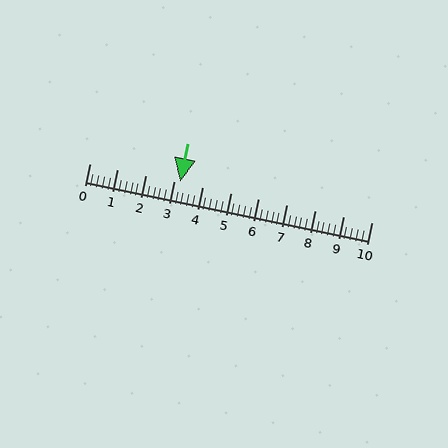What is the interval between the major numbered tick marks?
The major tick marks are spaced 1 units apart.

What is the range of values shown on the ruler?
The ruler shows values from 0 to 10.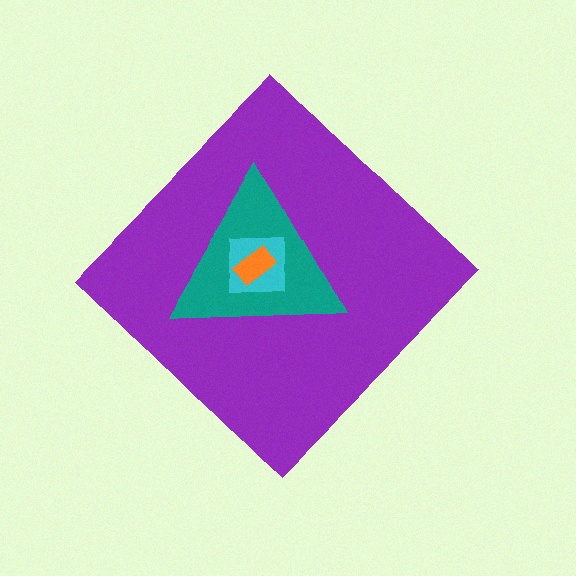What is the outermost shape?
The purple diamond.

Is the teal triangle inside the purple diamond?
Yes.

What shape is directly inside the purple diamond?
The teal triangle.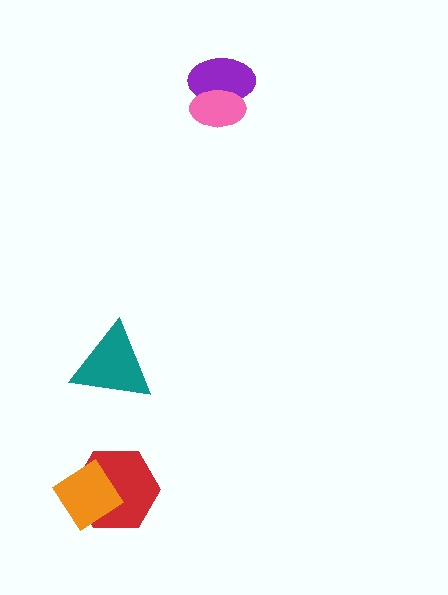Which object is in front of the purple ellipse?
The pink ellipse is in front of the purple ellipse.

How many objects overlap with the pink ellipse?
1 object overlaps with the pink ellipse.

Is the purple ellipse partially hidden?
Yes, it is partially covered by another shape.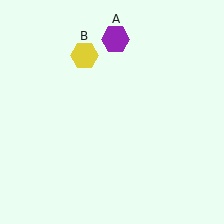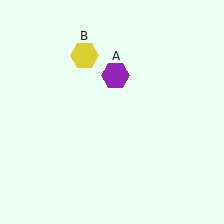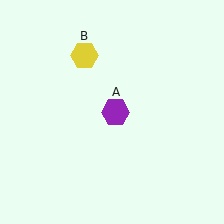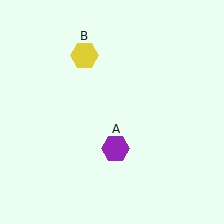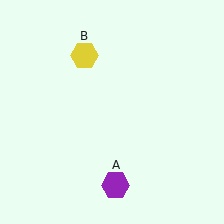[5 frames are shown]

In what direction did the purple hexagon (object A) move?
The purple hexagon (object A) moved down.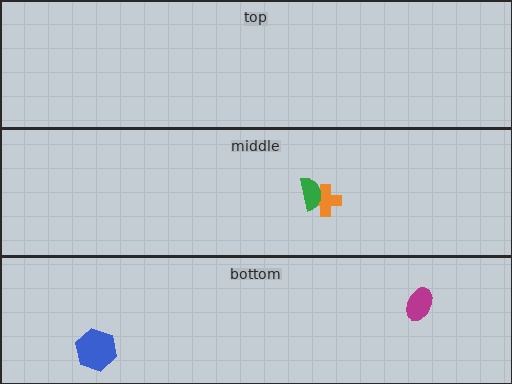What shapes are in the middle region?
The orange cross, the green semicircle.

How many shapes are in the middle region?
2.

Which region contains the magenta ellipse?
The bottom region.